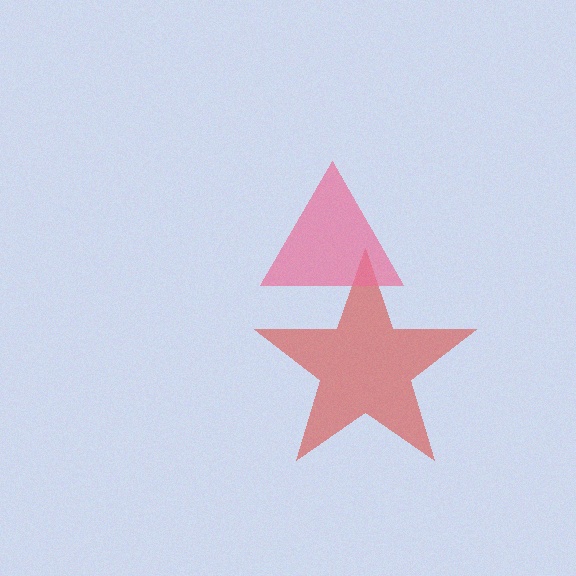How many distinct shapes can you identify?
There are 2 distinct shapes: a red star, a pink triangle.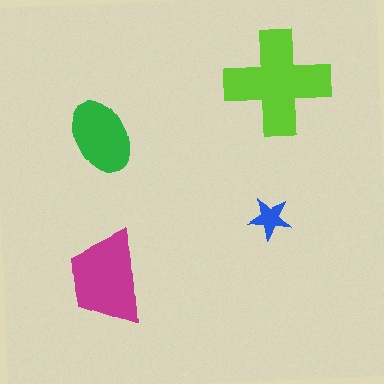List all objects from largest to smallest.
The lime cross, the magenta trapezoid, the green ellipse, the blue star.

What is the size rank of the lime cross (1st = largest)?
1st.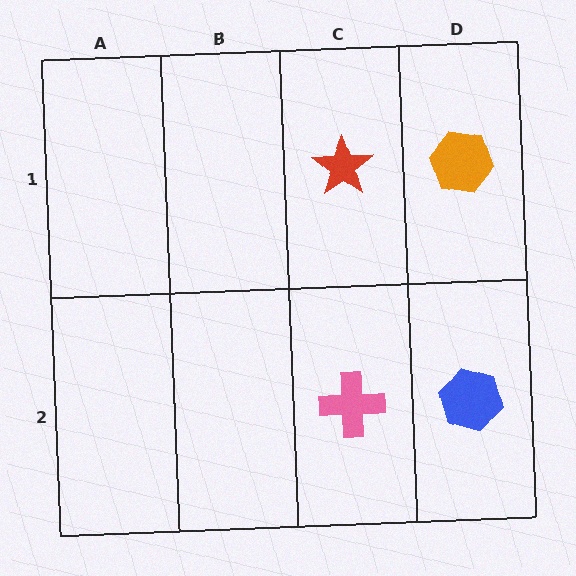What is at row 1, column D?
An orange hexagon.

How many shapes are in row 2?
2 shapes.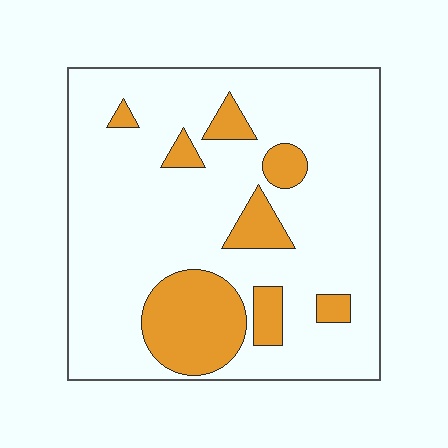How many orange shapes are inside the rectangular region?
8.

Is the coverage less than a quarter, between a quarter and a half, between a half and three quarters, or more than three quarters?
Less than a quarter.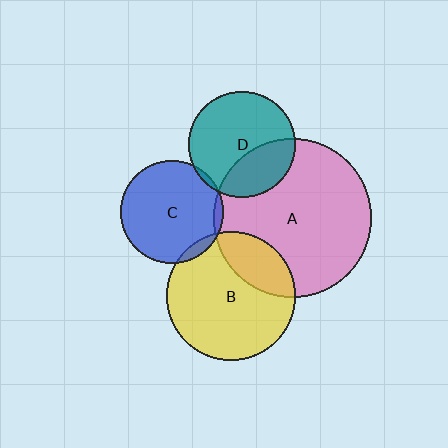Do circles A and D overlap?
Yes.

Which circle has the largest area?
Circle A (pink).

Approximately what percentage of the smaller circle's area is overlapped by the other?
Approximately 30%.